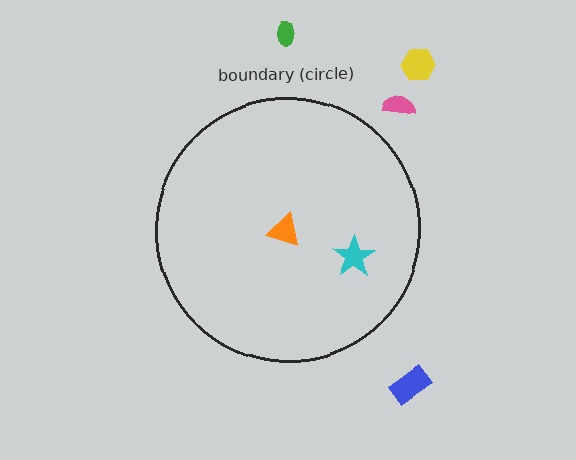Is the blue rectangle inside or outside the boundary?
Outside.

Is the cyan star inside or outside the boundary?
Inside.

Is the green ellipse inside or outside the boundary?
Outside.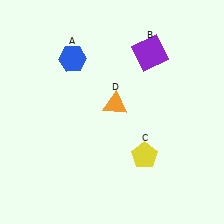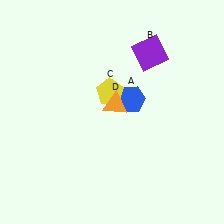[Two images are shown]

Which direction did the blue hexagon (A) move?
The blue hexagon (A) moved right.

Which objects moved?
The objects that moved are: the blue hexagon (A), the yellow pentagon (C).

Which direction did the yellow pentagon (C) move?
The yellow pentagon (C) moved up.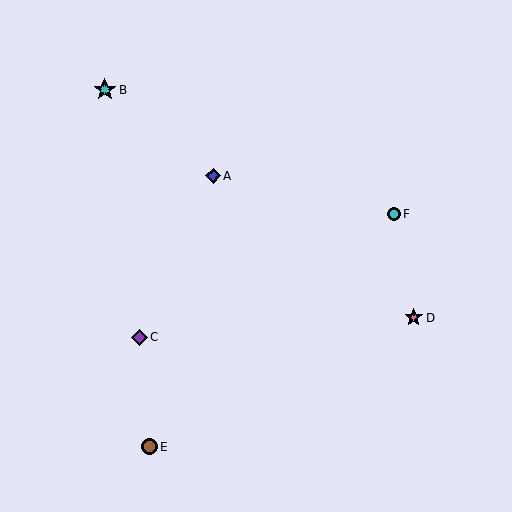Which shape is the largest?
The cyan star (labeled B) is the largest.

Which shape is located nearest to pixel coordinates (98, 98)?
The cyan star (labeled B) at (105, 90) is nearest to that location.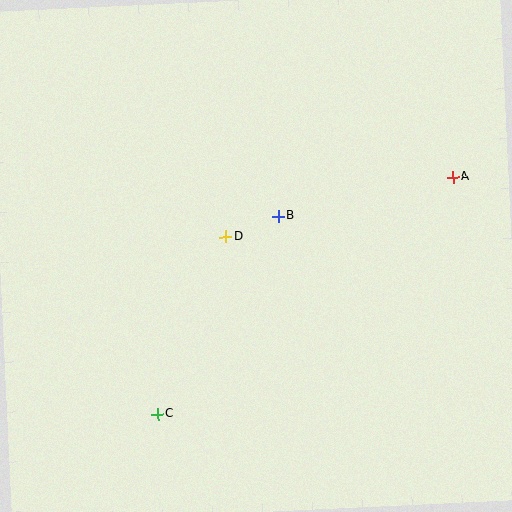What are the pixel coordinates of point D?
Point D is at (226, 237).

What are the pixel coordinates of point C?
Point C is at (157, 414).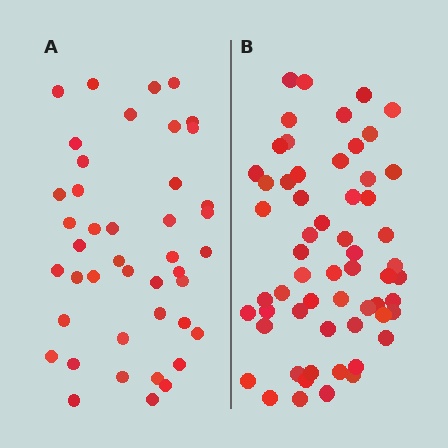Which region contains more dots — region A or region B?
Region B (the right region) has more dots.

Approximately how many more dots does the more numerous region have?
Region B has approximately 15 more dots than region A.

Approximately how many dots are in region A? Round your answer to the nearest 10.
About 40 dots. (The exact count is 43, which rounds to 40.)